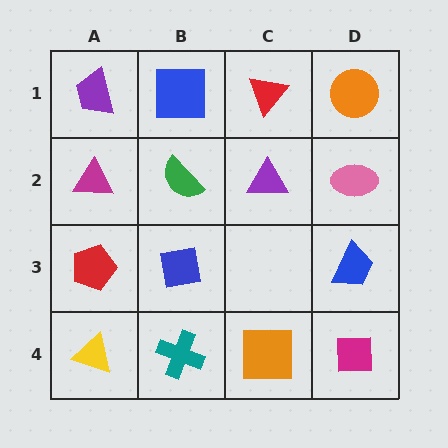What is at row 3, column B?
A blue square.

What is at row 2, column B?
A green semicircle.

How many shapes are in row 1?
4 shapes.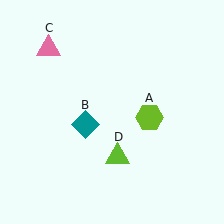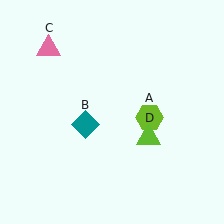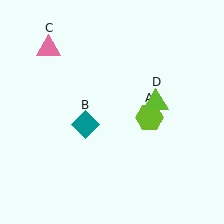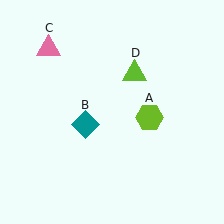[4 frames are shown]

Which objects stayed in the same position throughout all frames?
Lime hexagon (object A) and teal diamond (object B) and pink triangle (object C) remained stationary.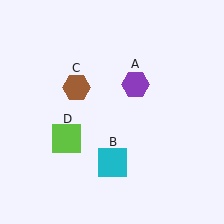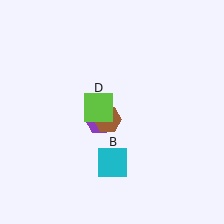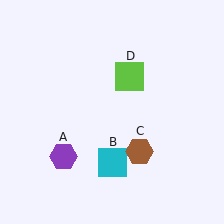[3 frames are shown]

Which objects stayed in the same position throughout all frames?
Cyan square (object B) remained stationary.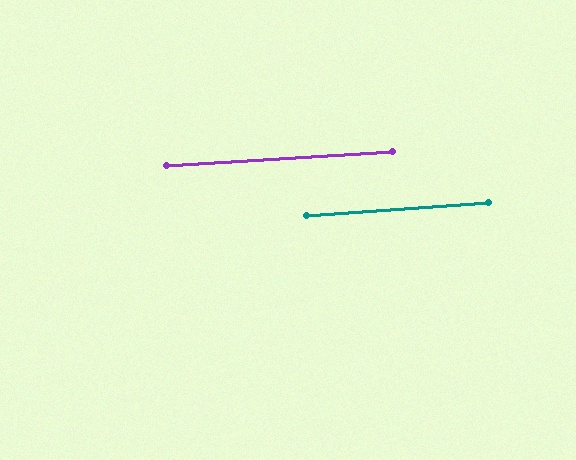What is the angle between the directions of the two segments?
Approximately 1 degree.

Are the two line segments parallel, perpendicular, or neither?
Parallel — their directions differ by only 0.7°.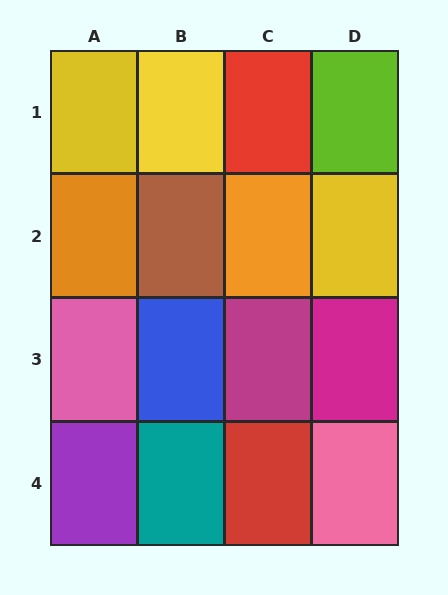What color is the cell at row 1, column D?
Lime.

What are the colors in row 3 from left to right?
Pink, blue, magenta, magenta.